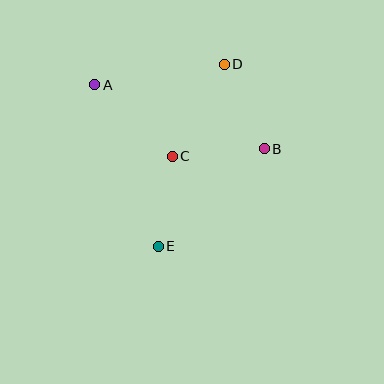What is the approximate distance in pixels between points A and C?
The distance between A and C is approximately 106 pixels.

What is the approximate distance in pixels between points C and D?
The distance between C and D is approximately 106 pixels.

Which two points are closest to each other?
Points C and E are closest to each other.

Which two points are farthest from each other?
Points D and E are farthest from each other.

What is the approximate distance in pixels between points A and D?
The distance between A and D is approximately 131 pixels.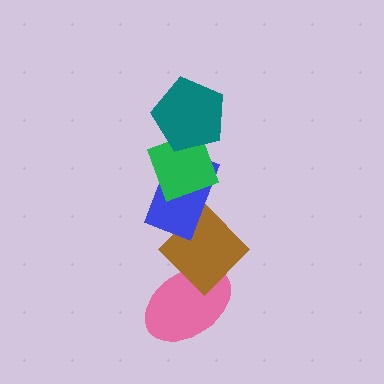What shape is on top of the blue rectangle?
The green diamond is on top of the blue rectangle.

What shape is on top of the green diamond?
The teal pentagon is on top of the green diamond.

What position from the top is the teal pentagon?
The teal pentagon is 1st from the top.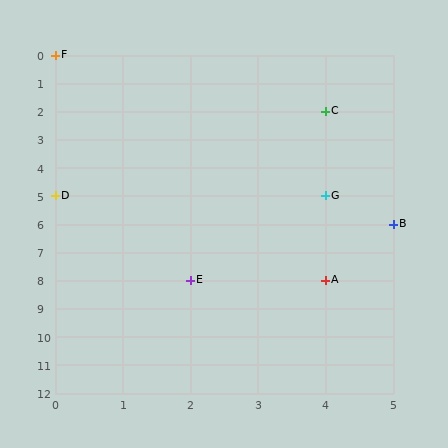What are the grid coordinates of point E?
Point E is at grid coordinates (2, 8).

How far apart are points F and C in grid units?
Points F and C are 4 columns and 2 rows apart (about 4.5 grid units diagonally).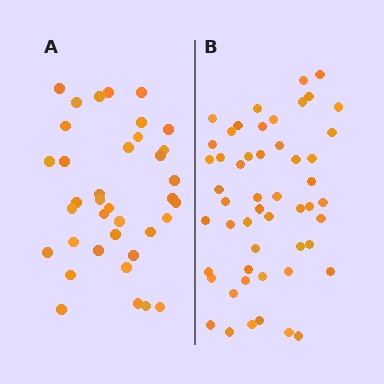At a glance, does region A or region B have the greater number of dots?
Region B (the right region) has more dots.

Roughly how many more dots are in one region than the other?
Region B has approximately 15 more dots than region A.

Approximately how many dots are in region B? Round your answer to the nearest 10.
About 50 dots. (The exact count is 52, which rounds to 50.)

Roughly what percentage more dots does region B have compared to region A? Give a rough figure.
About 40% more.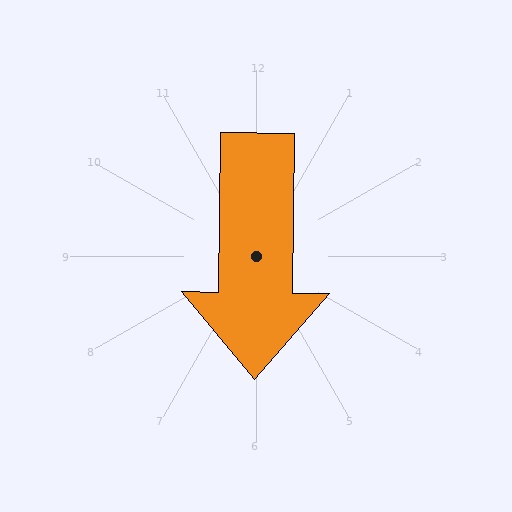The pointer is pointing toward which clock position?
Roughly 6 o'clock.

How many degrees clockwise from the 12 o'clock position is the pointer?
Approximately 181 degrees.